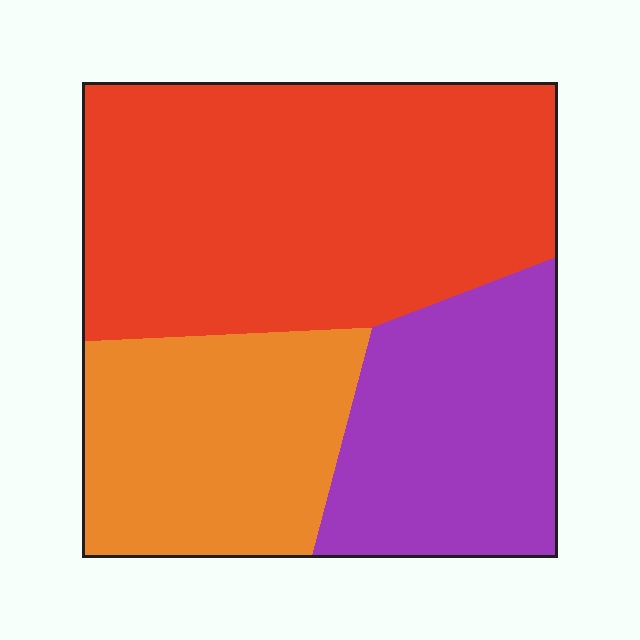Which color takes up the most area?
Red, at roughly 50%.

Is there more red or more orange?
Red.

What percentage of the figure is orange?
Orange takes up between a sixth and a third of the figure.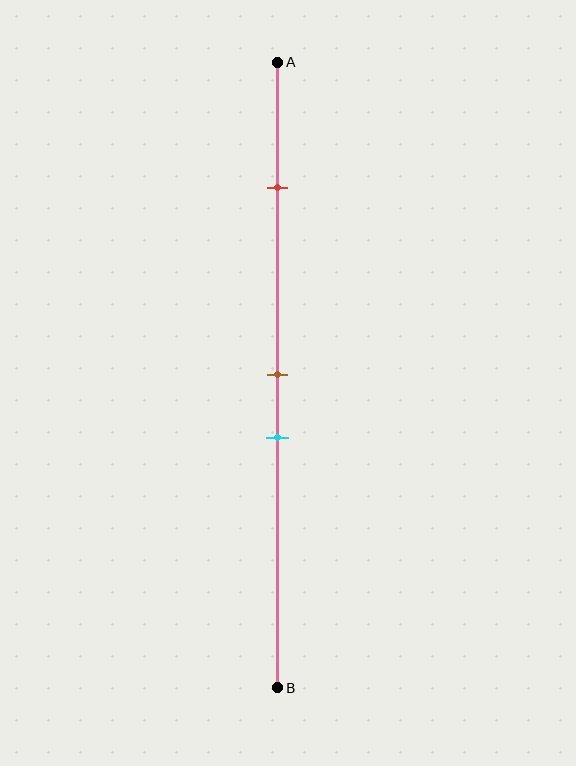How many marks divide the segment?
There are 3 marks dividing the segment.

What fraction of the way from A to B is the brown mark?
The brown mark is approximately 50% (0.5) of the way from A to B.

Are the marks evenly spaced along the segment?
No, the marks are not evenly spaced.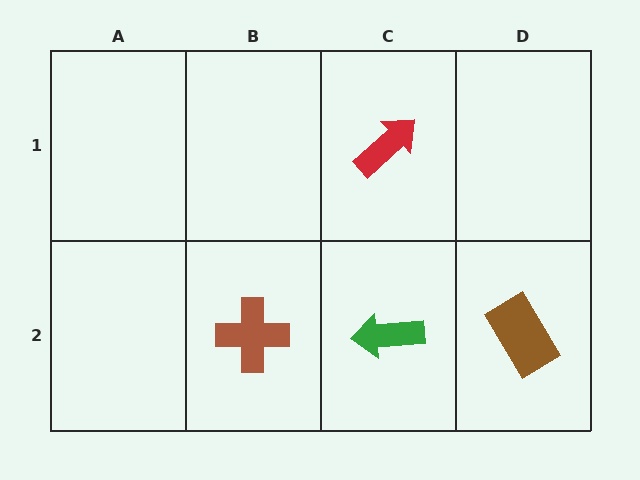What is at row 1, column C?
A red arrow.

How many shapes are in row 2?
3 shapes.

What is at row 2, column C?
A green arrow.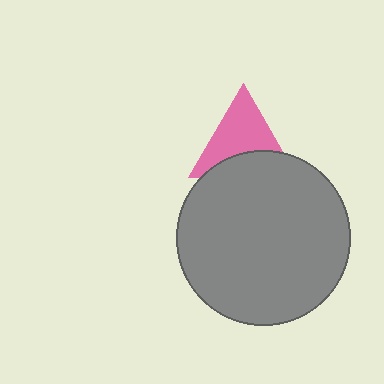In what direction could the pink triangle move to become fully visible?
The pink triangle could move up. That would shift it out from behind the gray circle entirely.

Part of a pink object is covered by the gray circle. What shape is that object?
It is a triangle.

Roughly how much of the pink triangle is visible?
About half of it is visible (roughly 63%).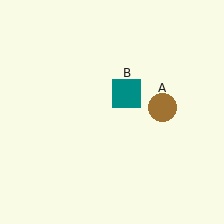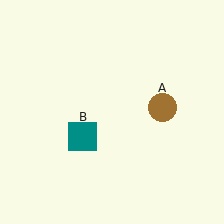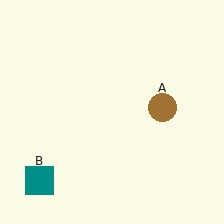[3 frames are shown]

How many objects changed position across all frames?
1 object changed position: teal square (object B).